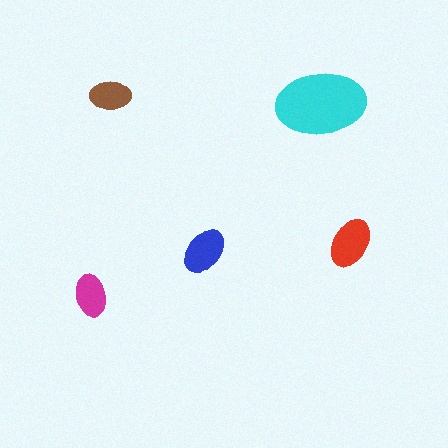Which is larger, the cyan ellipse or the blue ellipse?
The cyan one.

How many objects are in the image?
There are 5 objects in the image.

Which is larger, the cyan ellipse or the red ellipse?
The cyan one.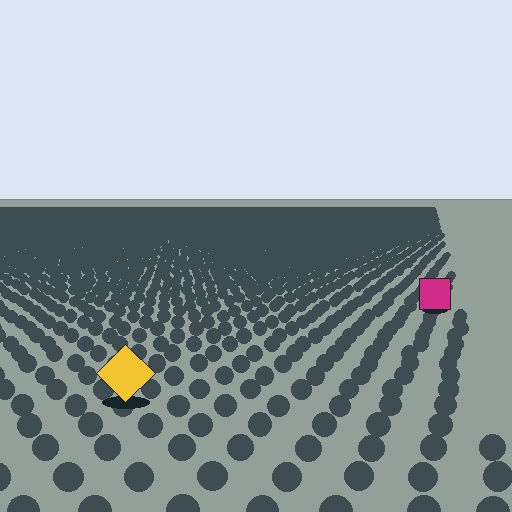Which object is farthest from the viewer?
The magenta square is farthest from the viewer. It appears smaller and the ground texture around it is denser.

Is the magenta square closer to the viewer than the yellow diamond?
No. The yellow diamond is closer — you can tell from the texture gradient: the ground texture is coarser near it.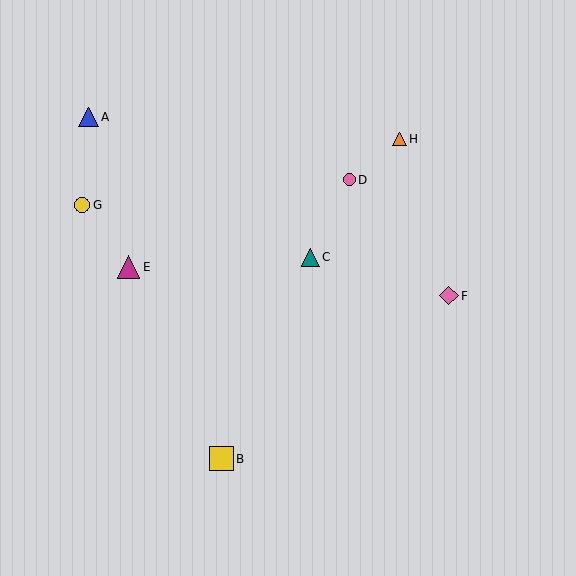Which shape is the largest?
The yellow square (labeled B) is the largest.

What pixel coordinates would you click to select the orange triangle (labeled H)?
Click at (399, 139) to select the orange triangle H.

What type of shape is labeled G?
Shape G is a yellow circle.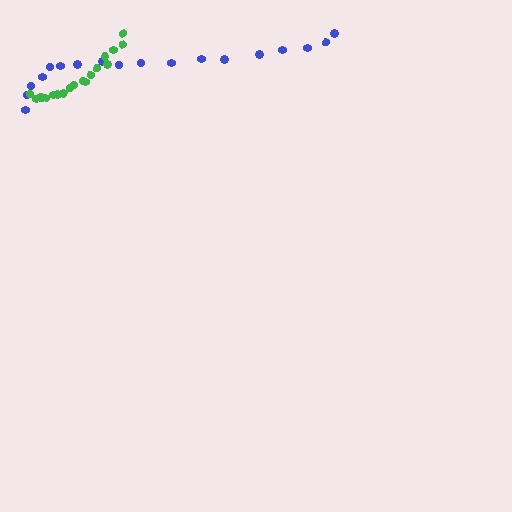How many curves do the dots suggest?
There are 2 distinct paths.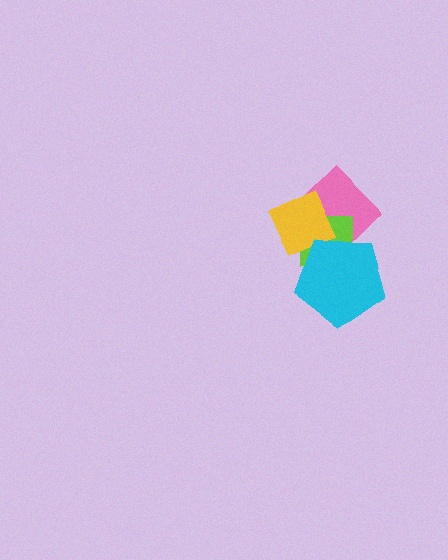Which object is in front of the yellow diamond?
The cyan pentagon is in front of the yellow diamond.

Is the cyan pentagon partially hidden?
No, no other shape covers it.